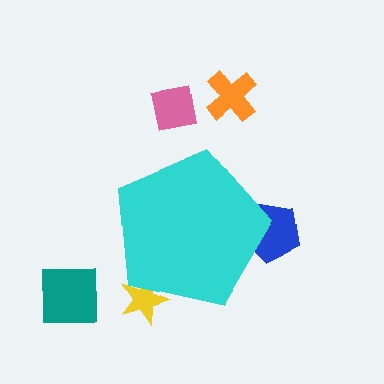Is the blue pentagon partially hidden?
Yes, the blue pentagon is partially hidden behind the cyan pentagon.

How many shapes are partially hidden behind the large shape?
2 shapes are partially hidden.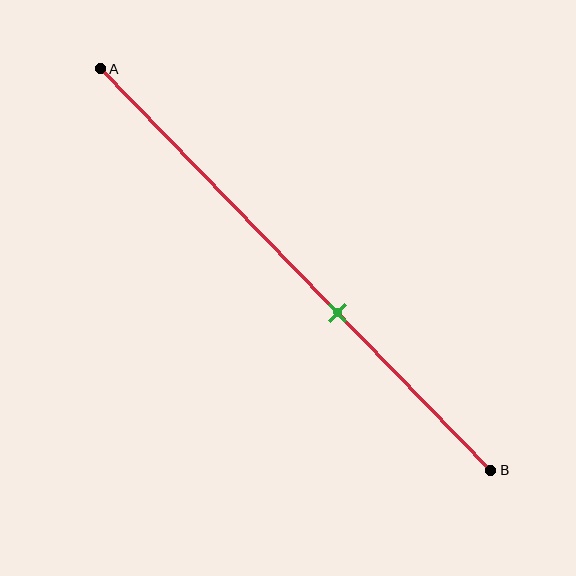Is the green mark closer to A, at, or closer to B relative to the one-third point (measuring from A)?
The green mark is closer to point B than the one-third point of segment AB.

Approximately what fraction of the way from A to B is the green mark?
The green mark is approximately 60% of the way from A to B.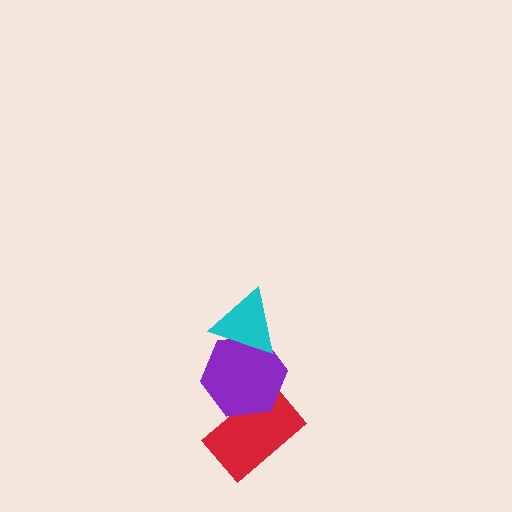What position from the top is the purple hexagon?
The purple hexagon is 2nd from the top.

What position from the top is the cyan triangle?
The cyan triangle is 1st from the top.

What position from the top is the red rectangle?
The red rectangle is 3rd from the top.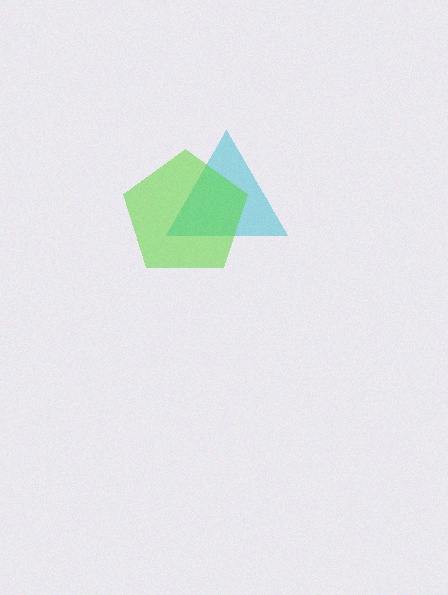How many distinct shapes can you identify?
There are 2 distinct shapes: a cyan triangle, a lime pentagon.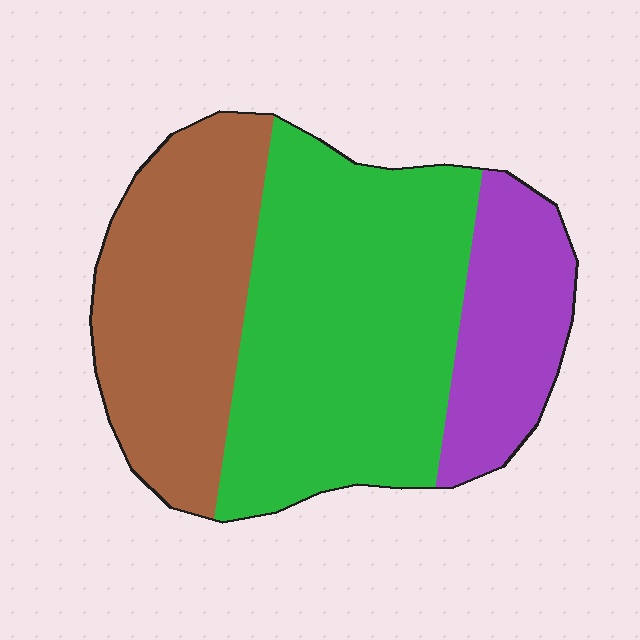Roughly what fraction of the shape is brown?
Brown takes up about one third (1/3) of the shape.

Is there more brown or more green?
Green.